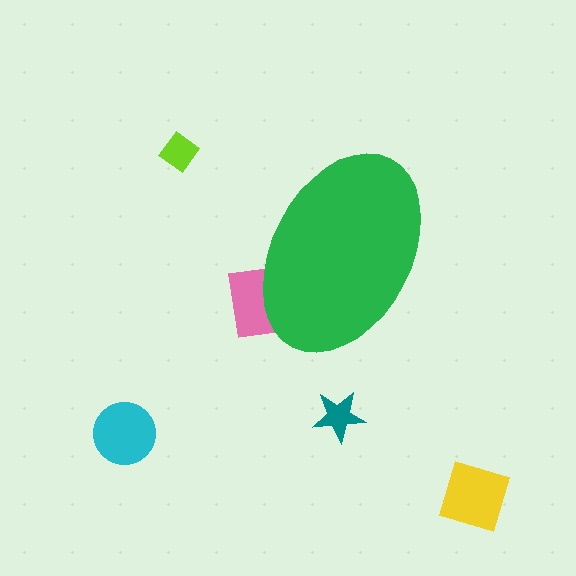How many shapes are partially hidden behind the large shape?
1 shape is partially hidden.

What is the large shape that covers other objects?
A green ellipse.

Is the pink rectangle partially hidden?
Yes, the pink rectangle is partially hidden behind the green ellipse.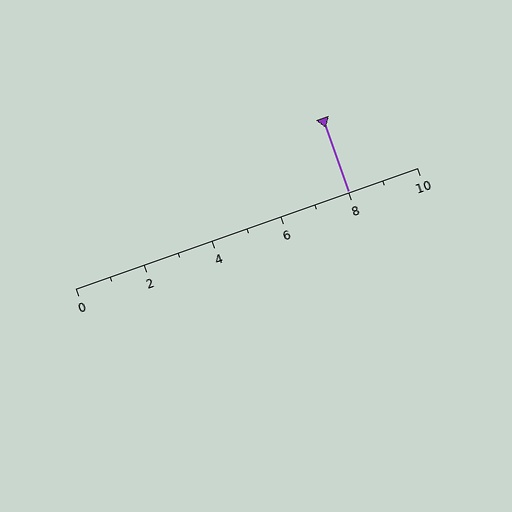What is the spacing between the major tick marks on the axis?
The major ticks are spaced 2 apart.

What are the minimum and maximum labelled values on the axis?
The axis runs from 0 to 10.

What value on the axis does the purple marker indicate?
The marker indicates approximately 8.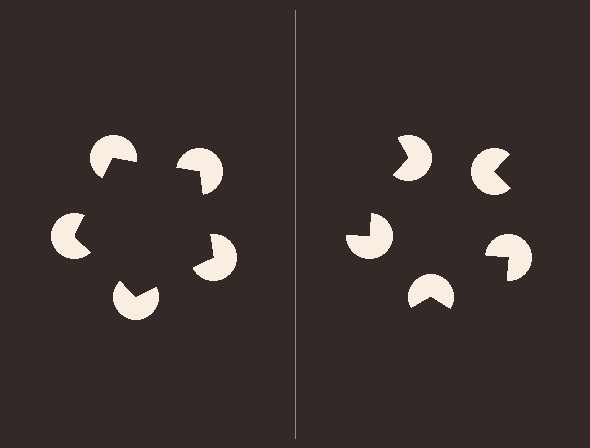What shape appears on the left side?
An illusory pentagon.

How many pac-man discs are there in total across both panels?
10 — 5 on each side.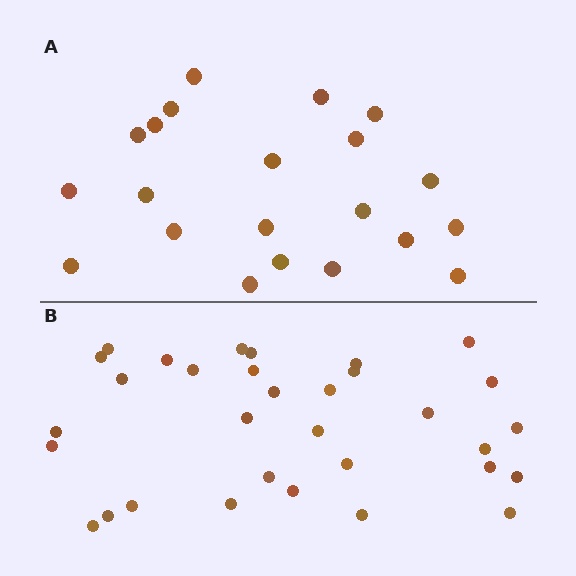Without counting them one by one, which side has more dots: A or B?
Region B (the bottom region) has more dots.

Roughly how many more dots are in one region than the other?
Region B has roughly 12 or so more dots than region A.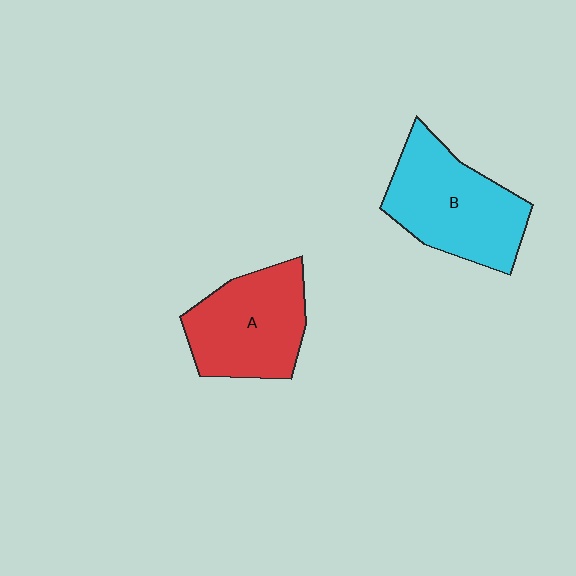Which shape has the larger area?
Shape B (cyan).